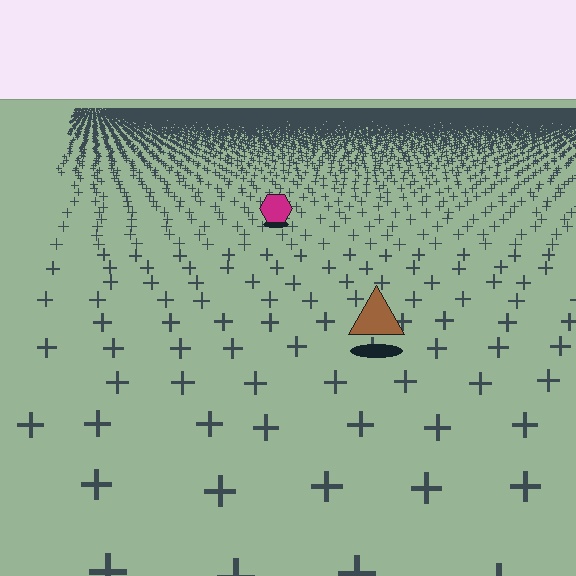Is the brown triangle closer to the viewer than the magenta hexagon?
Yes. The brown triangle is closer — you can tell from the texture gradient: the ground texture is coarser near it.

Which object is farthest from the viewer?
The magenta hexagon is farthest from the viewer. It appears smaller and the ground texture around it is denser.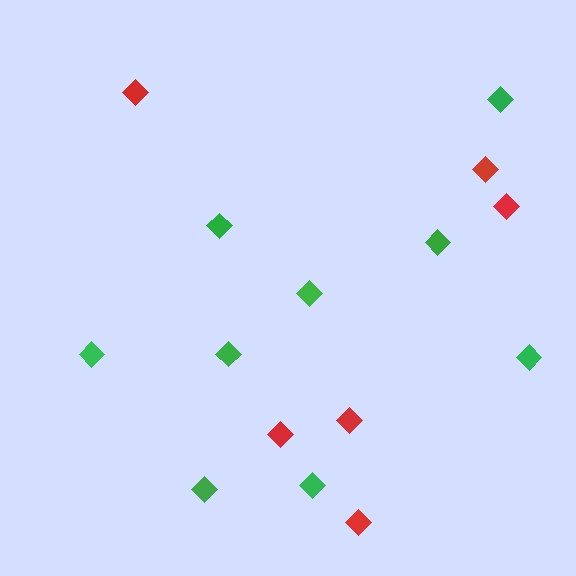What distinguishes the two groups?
There are 2 groups: one group of green diamonds (9) and one group of red diamonds (6).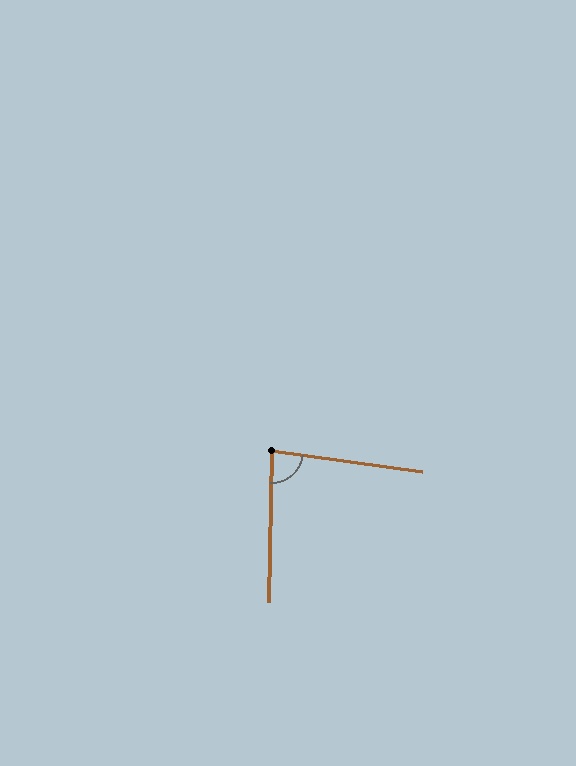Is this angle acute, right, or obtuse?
It is acute.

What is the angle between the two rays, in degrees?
Approximately 83 degrees.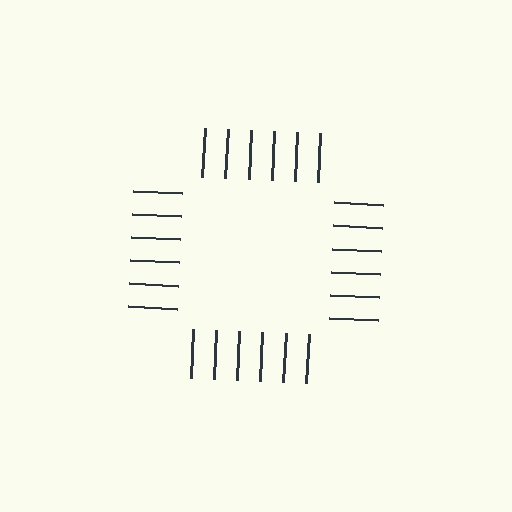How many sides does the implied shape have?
4 sides — the line-ends trace a square.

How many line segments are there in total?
24 — 6 along each of the 4 edges.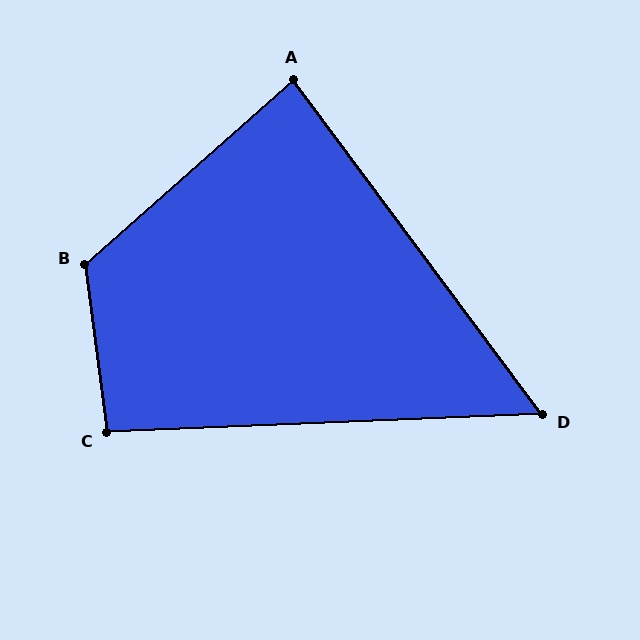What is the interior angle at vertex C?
Approximately 95 degrees (approximately right).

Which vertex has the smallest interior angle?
D, at approximately 56 degrees.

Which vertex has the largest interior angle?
B, at approximately 124 degrees.